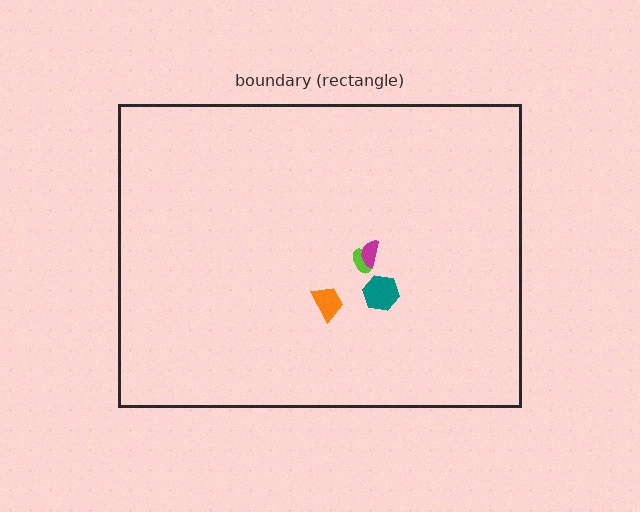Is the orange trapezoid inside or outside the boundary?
Inside.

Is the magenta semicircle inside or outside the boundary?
Inside.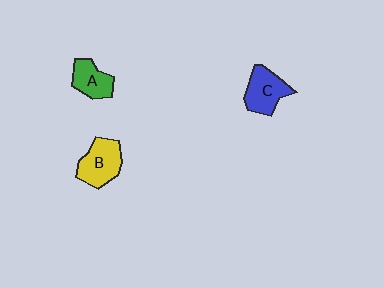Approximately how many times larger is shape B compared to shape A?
Approximately 1.4 times.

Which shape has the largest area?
Shape B (yellow).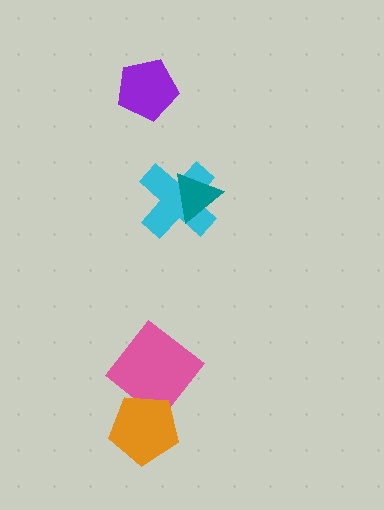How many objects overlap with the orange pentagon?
1 object overlaps with the orange pentagon.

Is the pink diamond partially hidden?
Yes, it is partially covered by another shape.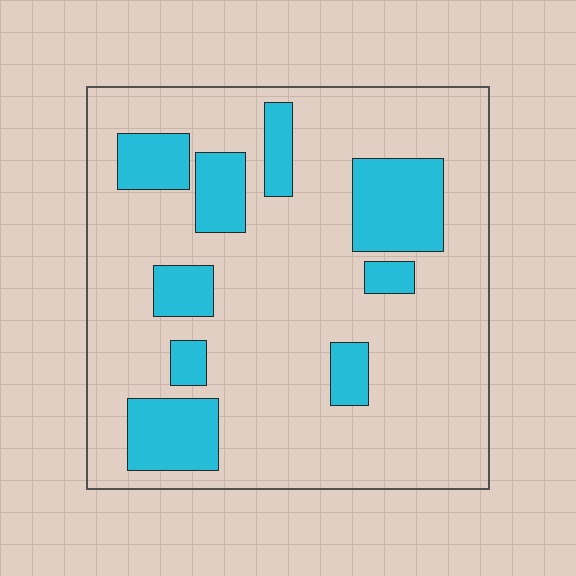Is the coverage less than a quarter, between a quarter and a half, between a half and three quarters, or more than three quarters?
Less than a quarter.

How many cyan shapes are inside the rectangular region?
9.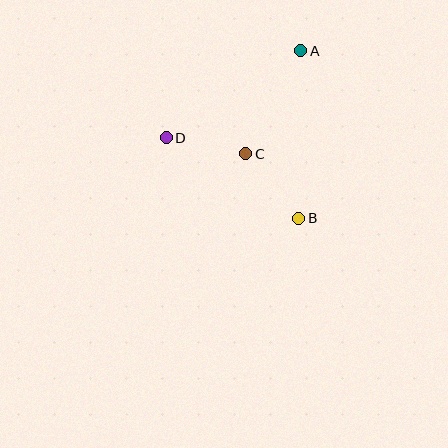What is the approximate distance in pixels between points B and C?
The distance between B and C is approximately 83 pixels.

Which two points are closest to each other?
Points C and D are closest to each other.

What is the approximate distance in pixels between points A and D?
The distance between A and D is approximately 160 pixels.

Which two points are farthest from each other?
Points A and B are farthest from each other.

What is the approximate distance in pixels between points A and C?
The distance between A and C is approximately 117 pixels.